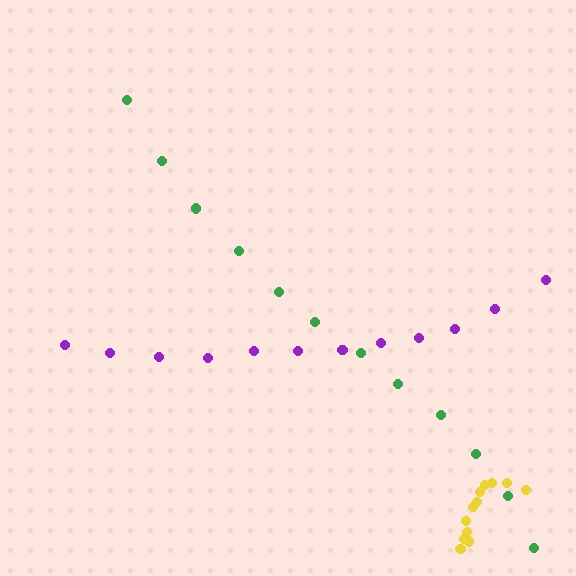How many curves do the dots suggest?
There are 3 distinct paths.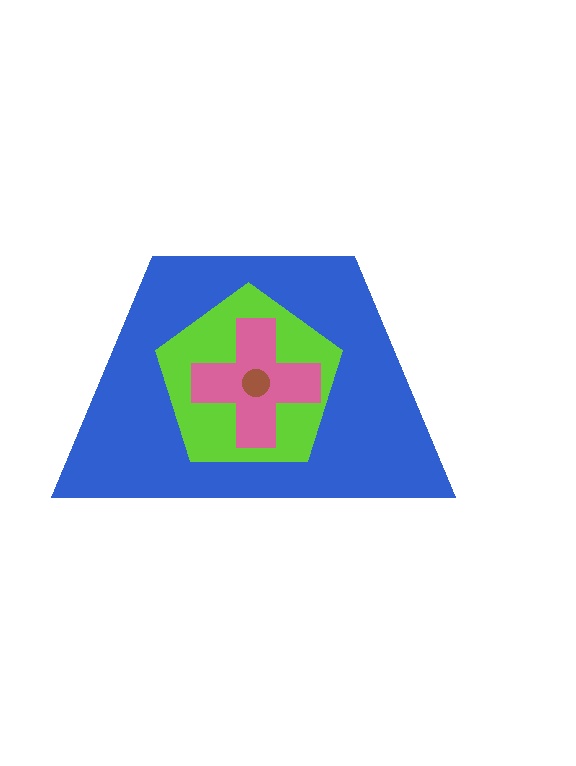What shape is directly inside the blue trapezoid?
The lime pentagon.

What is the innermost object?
The brown circle.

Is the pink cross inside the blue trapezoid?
Yes.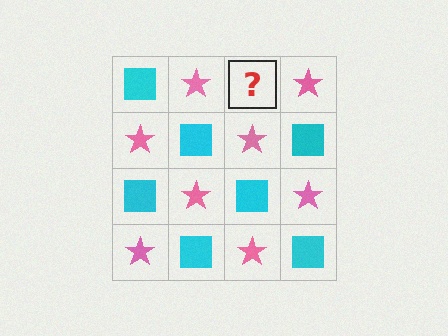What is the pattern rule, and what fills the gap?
The rule is that it alternates cyan square and pink star in a checkerboard pattern. The gap should be filled with a cyan square.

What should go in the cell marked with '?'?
The missing cell should contain a cyan square.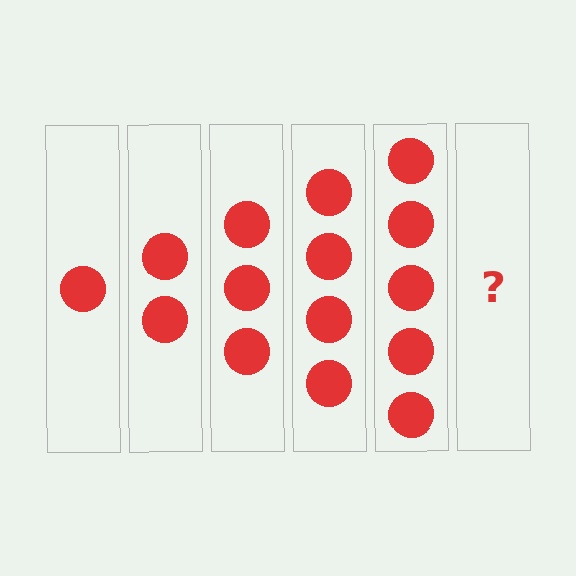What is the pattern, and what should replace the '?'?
The pattern is that each step adds one more circle. The '?' should be 6 circles.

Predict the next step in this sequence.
The next step is 6 circles.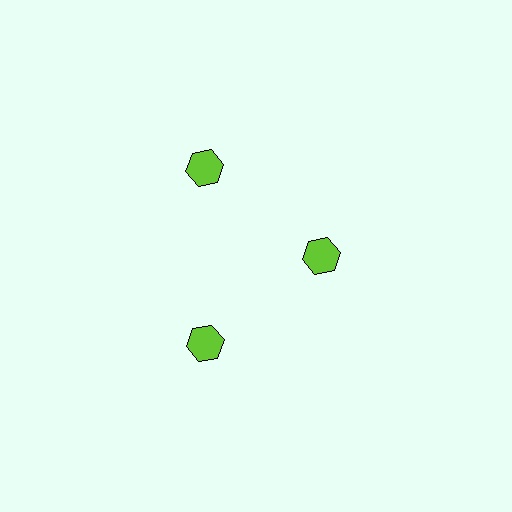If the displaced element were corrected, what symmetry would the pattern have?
It would have 3-fold rotational symmetry — the pattern would map onto itself every 120 degrees.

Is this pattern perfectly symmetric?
No. The 3 lime hexagons are arranged in a ring, but one element near the 3 o'clock position is pulled inward toward the center, breaking the 3-fold rotational symmetry.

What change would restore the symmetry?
The symmetry would be restored by moving it outward, back onto the ring so that all 3 hexagons sit at equal angles and equal distance from the center.